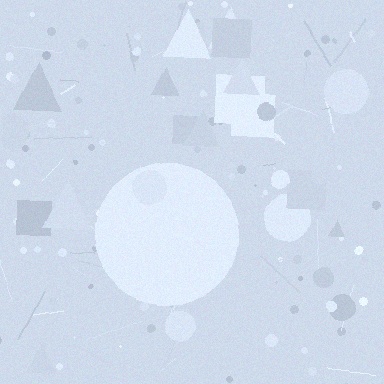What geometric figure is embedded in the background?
A circle is embedded in the background.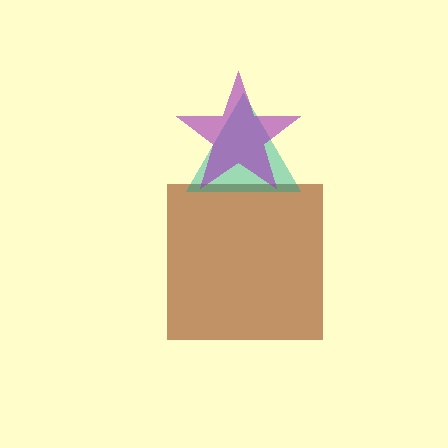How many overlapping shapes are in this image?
There are 3 overlapping shapes in the image.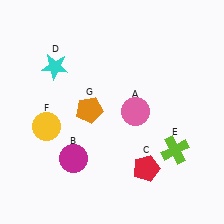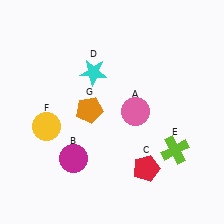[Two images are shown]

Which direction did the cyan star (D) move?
The cyan star (D) moved right.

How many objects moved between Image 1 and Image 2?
1 object moved between the two images.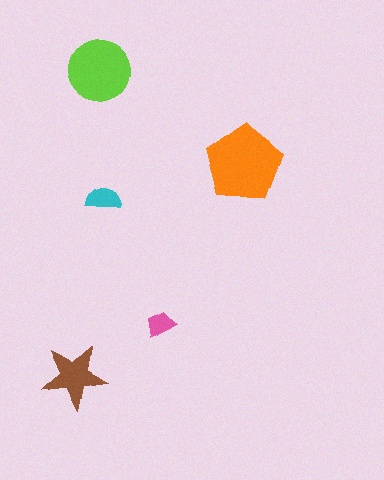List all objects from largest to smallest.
The orange pentagon, the lime circle, the brown star, the cyan semicircle, the pink trapezoid.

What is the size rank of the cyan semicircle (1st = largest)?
4th.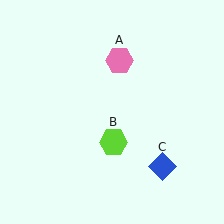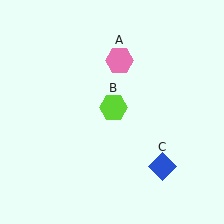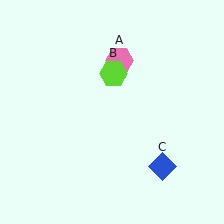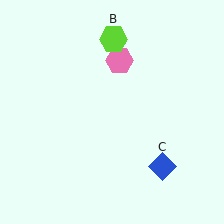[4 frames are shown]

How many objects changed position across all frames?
1 object changed position: lime hexagon (object B).